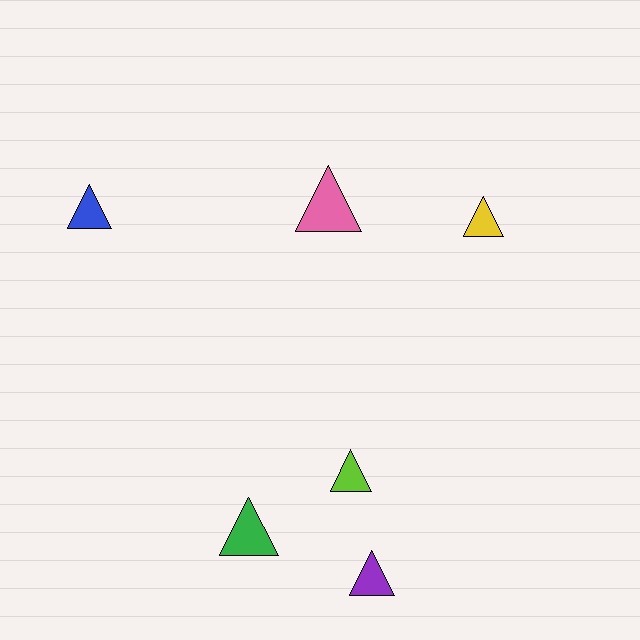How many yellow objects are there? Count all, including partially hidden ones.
There is 1 yellow object.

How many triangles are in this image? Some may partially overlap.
There are 6 triangles.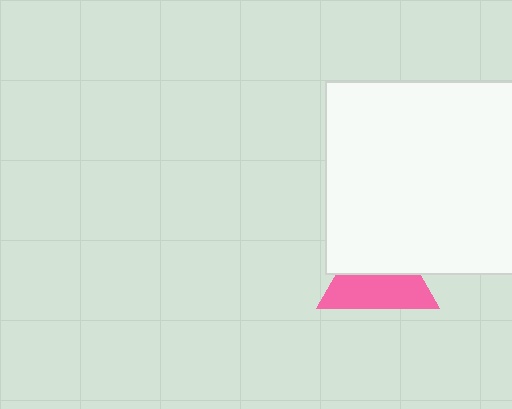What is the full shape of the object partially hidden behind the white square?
The partially hidden object is a pink triangle.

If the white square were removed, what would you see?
You would see the complete pink triangle.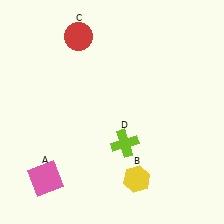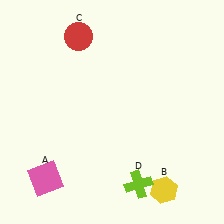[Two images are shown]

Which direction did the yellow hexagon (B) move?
The yellow hexagon (B) moved right.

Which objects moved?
The objects that moved are: the yellow hexagon (B), the lime cross (D).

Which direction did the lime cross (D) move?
The lime cross (D) moved down.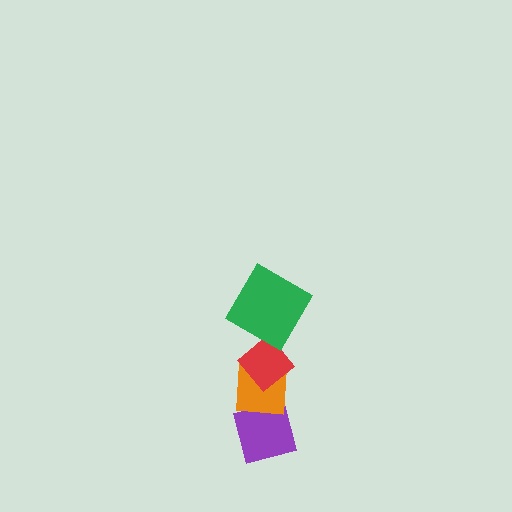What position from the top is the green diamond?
The green diamond is 1st from the top.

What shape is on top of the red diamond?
The green diamond is on top of the red diamond.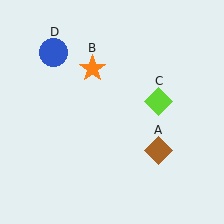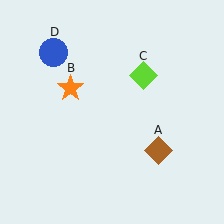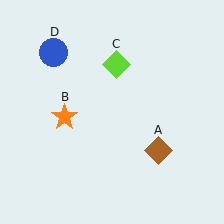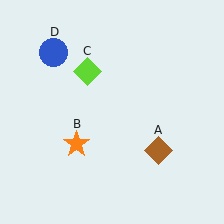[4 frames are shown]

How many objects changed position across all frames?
2 objects changed position: orange star (object B), lime diamond (object C).